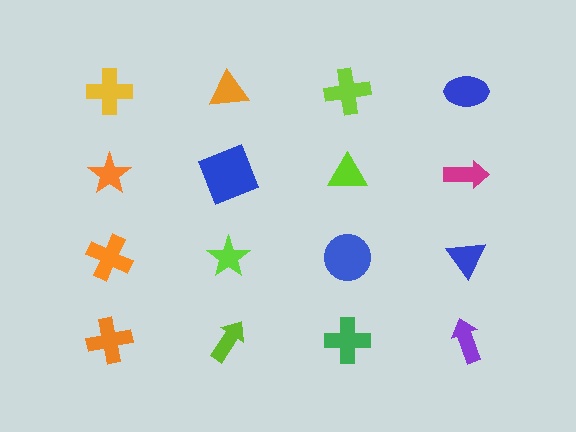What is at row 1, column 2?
An orange triangle.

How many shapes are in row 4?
4 shapes.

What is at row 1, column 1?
A yellow cross.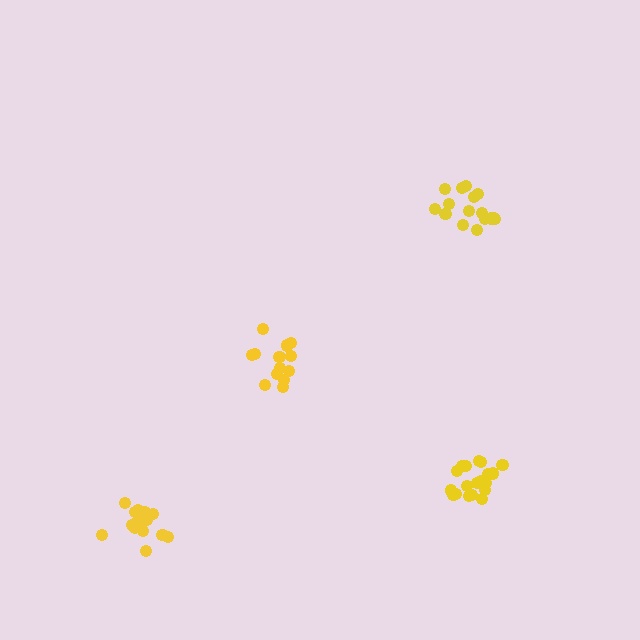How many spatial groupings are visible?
There are 4 spatial groupings.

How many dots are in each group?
Group 1: 17 dots, Group 2: 16 dots, Group 3: 13 dots, Group 4: 19 dots (65 total).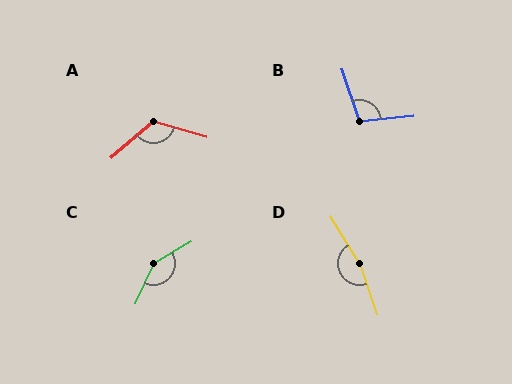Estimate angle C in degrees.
Approximately 145 degrees.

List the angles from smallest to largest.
B (103°), A (124°), C (145°), D (166°).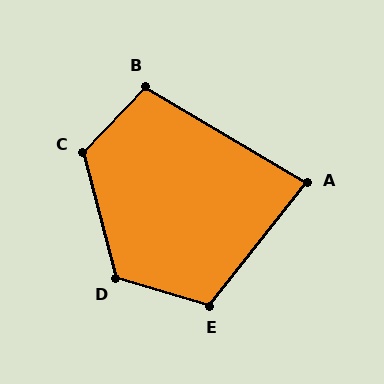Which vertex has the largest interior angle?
C, at approximately 123 degrees.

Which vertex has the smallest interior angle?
A, at approximately 82 degrees.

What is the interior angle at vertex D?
Approximately 121 degrees (obtuse).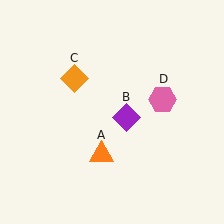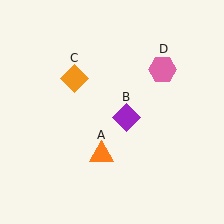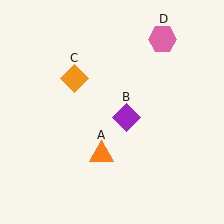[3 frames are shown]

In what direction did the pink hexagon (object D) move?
The pink hexagon (object D) moved up.